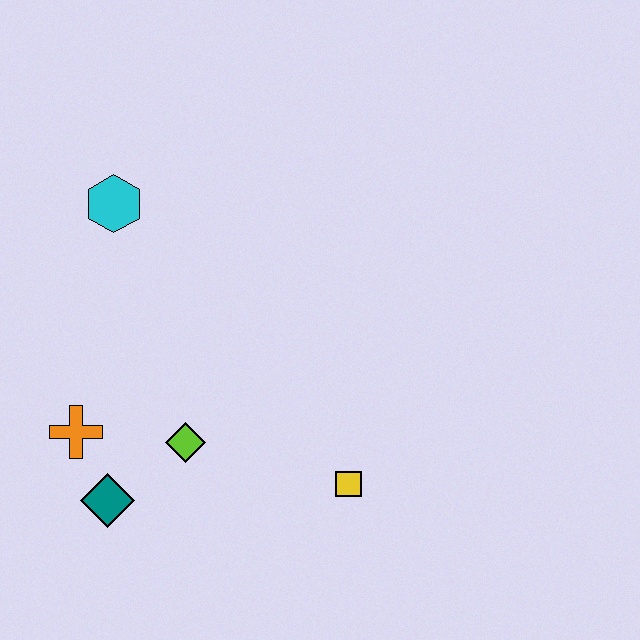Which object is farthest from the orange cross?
The yellow square is farthest from the orange cross.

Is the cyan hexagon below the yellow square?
No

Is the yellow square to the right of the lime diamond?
Yes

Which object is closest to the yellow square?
The lime diamond is closest to the yellow square.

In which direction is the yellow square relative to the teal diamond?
The yellow square is to the right of the teal diamond.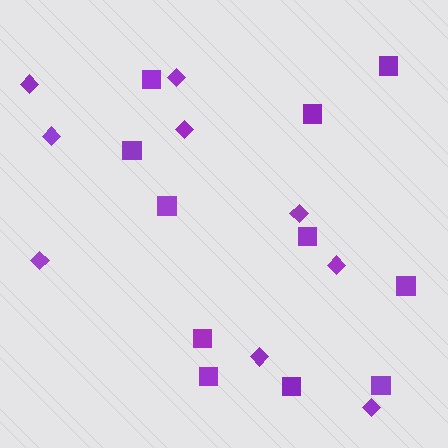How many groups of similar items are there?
There are 2 groups: one group of diamonds (9) and one group of squares (11).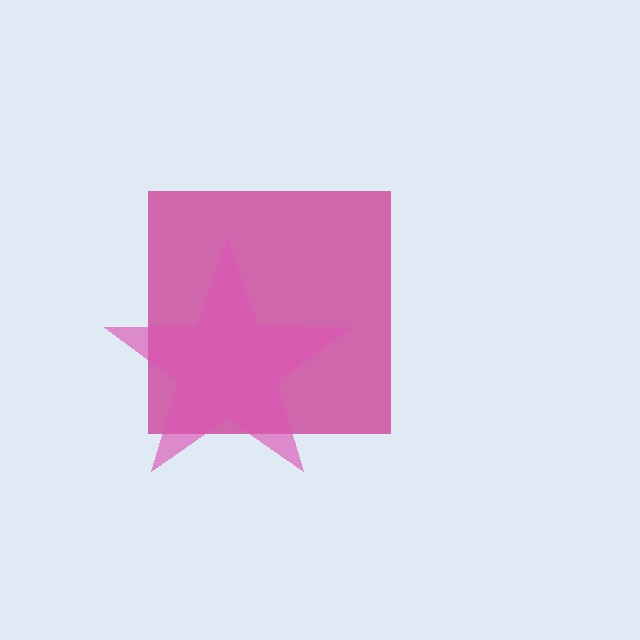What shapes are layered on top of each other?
The layered shapes are: a magenta square, a pink star.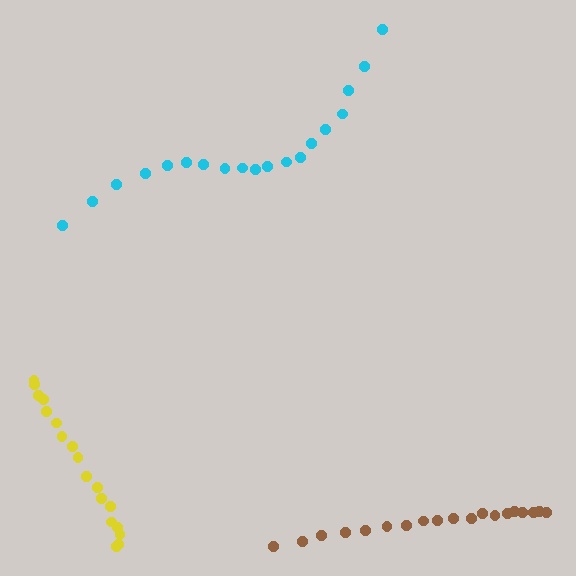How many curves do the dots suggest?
There are 3 distinct paths.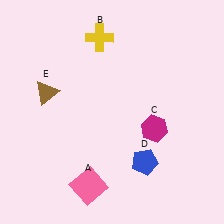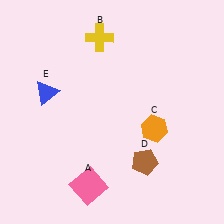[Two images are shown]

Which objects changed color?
C changed from magenta to orange. D changed from blue to brown. E changed from brown to blue.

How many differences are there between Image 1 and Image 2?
There are 3 differences between the two images.